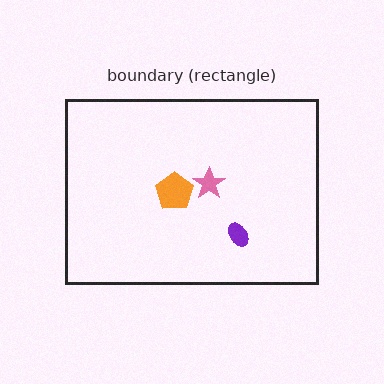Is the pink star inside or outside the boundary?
Inside.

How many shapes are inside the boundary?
3 inside, 0 outside.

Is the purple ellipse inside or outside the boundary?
Inside.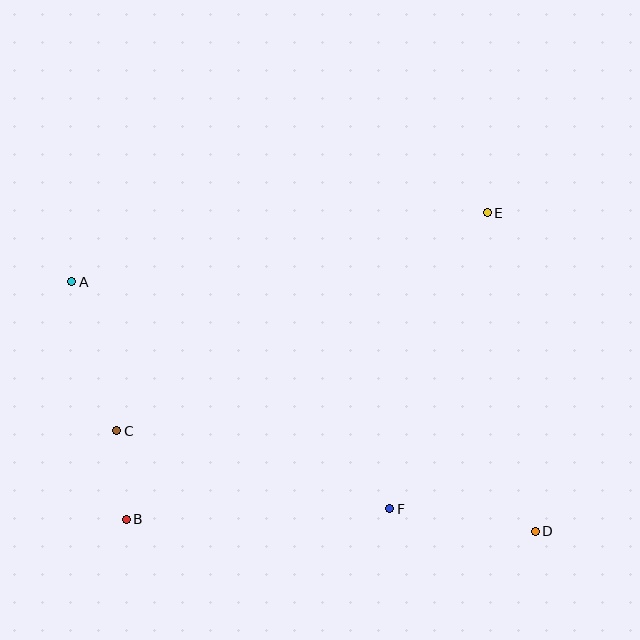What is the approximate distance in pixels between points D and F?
The distance between D and F is approximately 147 pixels.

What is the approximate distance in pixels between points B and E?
The distance between B and E is approximately 473 pixels.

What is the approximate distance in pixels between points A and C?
The distance between A and C is approximately 156 pixels.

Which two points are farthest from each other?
Points A and D are farthest from each other.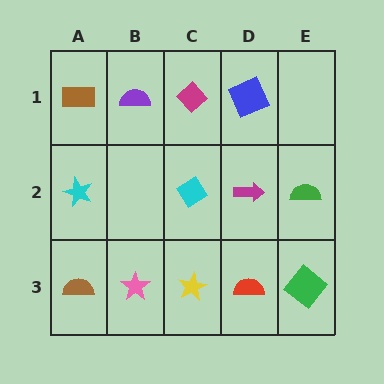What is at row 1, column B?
A purple semicircle.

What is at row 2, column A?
A cyan star.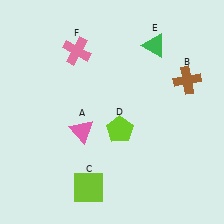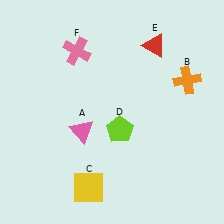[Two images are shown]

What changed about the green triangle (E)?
In Image 1, E is green. In Image 2, it changed to red.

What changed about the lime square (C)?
In Image 1, C is lime. In Image 2, it changed to yellow.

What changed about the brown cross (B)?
In Image 1, B is brown. In Image 2, it changed to orange.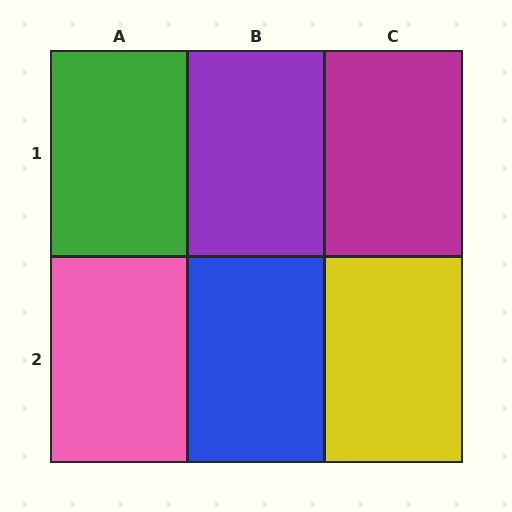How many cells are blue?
1 cell is blue.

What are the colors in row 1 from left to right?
Green, purple, magenta.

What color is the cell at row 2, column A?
Pink.